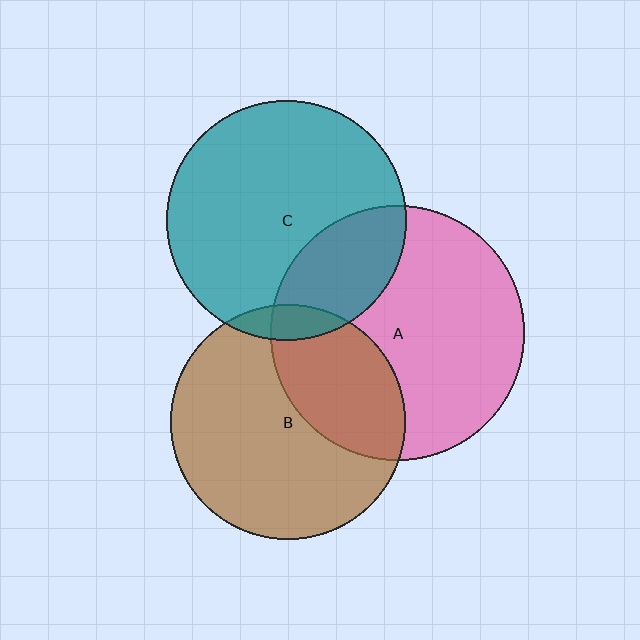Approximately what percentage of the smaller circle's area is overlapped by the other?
Approximately 25%.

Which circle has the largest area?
Circle A (pink).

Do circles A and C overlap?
Yes.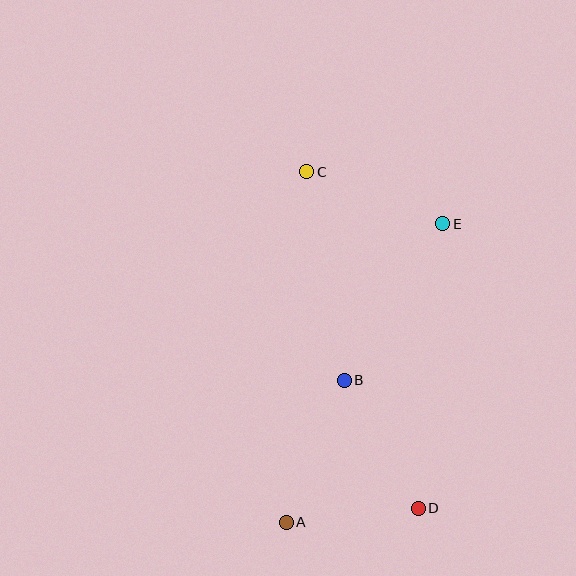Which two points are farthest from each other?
Points C and D are farthest from each other.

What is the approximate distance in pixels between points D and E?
The distance between D and E is approximately 286 pixels.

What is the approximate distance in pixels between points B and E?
The distance between B and E is approximately 185 pixels.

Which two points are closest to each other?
Points A and D are closest to each other.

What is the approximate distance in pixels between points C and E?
The distance between C and E is approximately 146 pixels.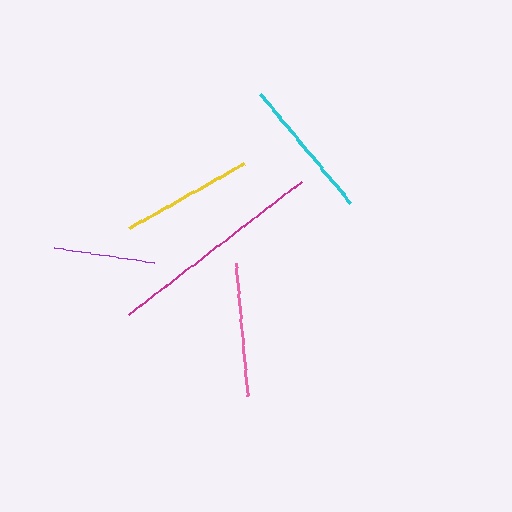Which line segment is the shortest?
The purple line is the shortest at approximately 101 pixels.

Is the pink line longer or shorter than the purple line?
The pink line is longer than the purple line.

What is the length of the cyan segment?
The cyan segment is approximately 141 pixels long.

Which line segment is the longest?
The magenta line is the longest at approximately 220 pixels.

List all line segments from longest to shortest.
From longest to shortest: magenta, cyan, pink, yellow, purple.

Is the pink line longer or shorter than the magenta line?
The magenta line is longer than the pink line.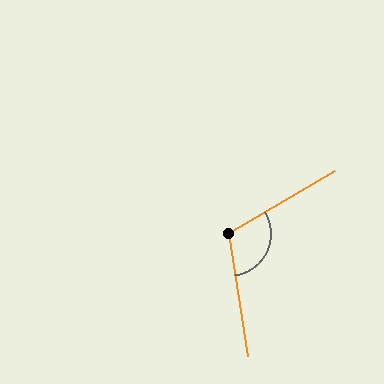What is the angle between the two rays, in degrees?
Approximately 112 degrees.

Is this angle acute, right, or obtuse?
It is obtuse.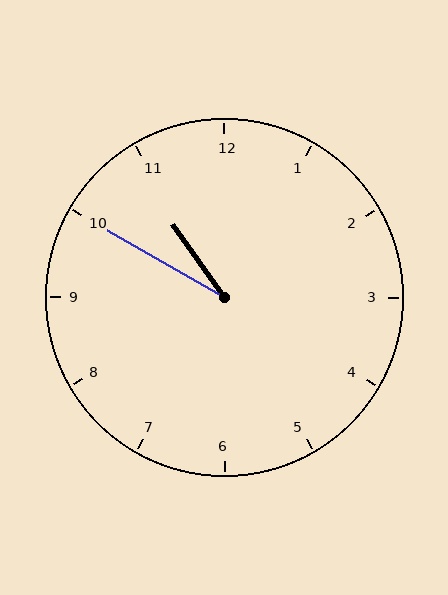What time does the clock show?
10:50.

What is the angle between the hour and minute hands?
Approximately 25 degrees.